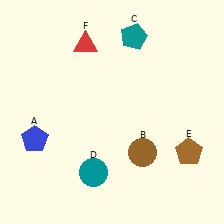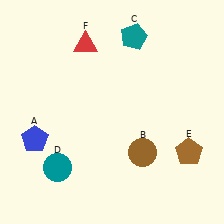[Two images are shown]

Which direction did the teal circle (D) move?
The teal circle (D) moved left.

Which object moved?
The teal circle (D) moved left.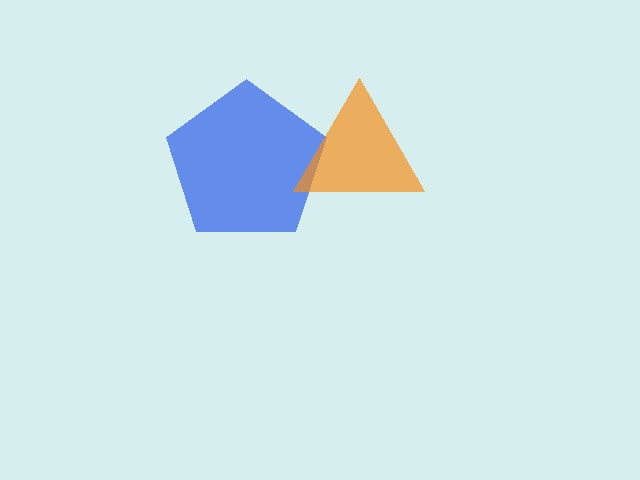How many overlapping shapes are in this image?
There are 2 overlapping shapes in the image.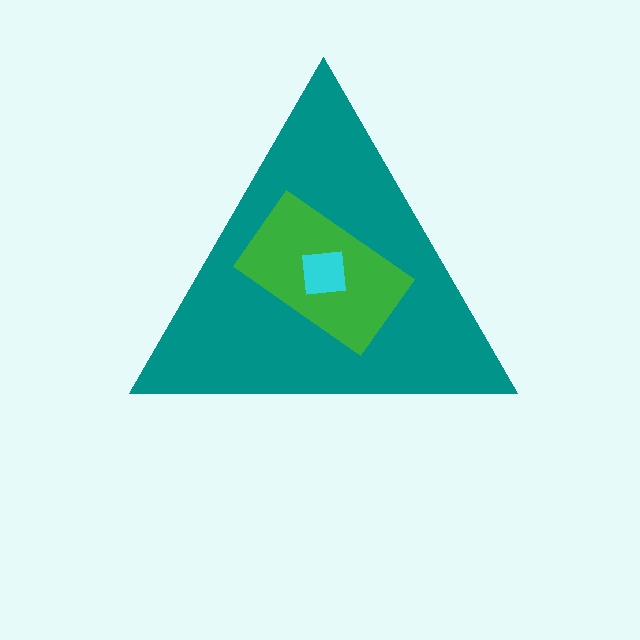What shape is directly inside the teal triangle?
The green rectangle.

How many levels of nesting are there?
3.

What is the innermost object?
The cyan square.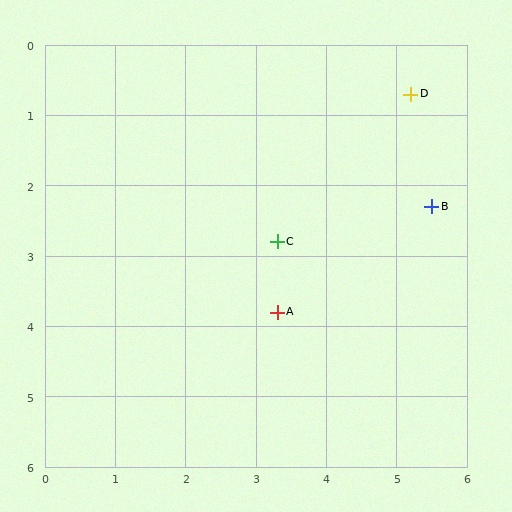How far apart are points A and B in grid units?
Points A and B are about 2.7 grid units apart.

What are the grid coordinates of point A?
Point A is at approximately (3.3, 3.8).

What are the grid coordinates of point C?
Point C is at approximately (3.3, 2.8).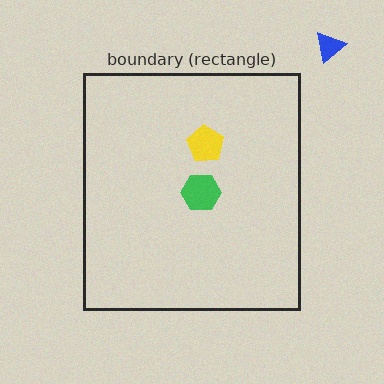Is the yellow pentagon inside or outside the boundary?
Inside.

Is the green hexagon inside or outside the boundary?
Inside.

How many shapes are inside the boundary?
2 inside, 1 outside.